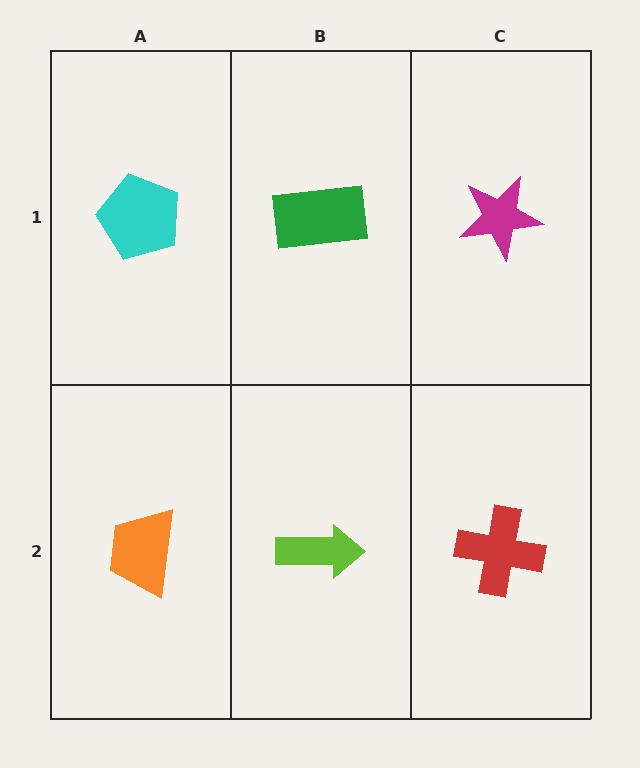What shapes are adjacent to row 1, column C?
A red cross (row 2, column C), a green rectangle (row 1, column B).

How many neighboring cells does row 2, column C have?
2.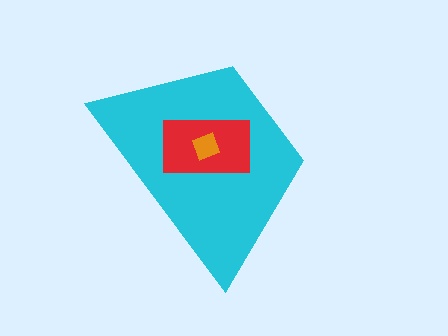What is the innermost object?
The orange square.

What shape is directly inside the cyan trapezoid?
The red rectangle.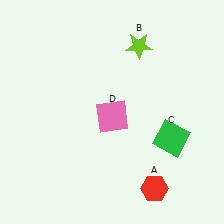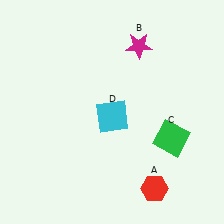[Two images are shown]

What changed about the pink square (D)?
In Image 1, D is pink. In Image 2, it changed to cyan.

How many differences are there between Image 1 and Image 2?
There are 2 differences between the two images.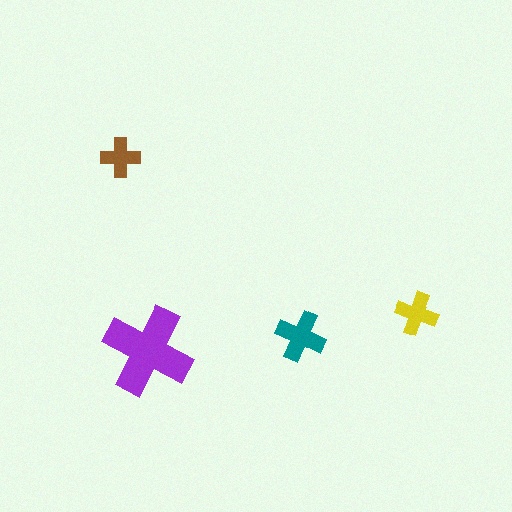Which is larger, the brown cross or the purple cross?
The purple one.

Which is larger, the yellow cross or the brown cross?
The yellow one.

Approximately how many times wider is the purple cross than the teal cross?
About 2 times wider.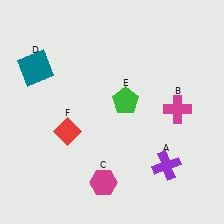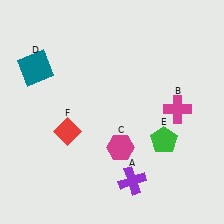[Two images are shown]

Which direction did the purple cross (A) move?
The purple cross (A) moved left.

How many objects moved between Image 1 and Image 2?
3 objects moved between the two images.